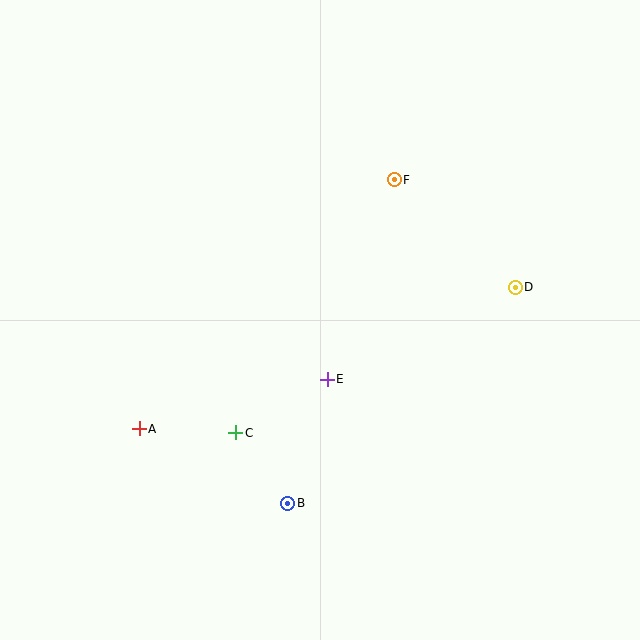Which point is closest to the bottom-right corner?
Point D is closest to the bottom-right corner.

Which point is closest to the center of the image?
Point E at (327, 379) is closest to the center.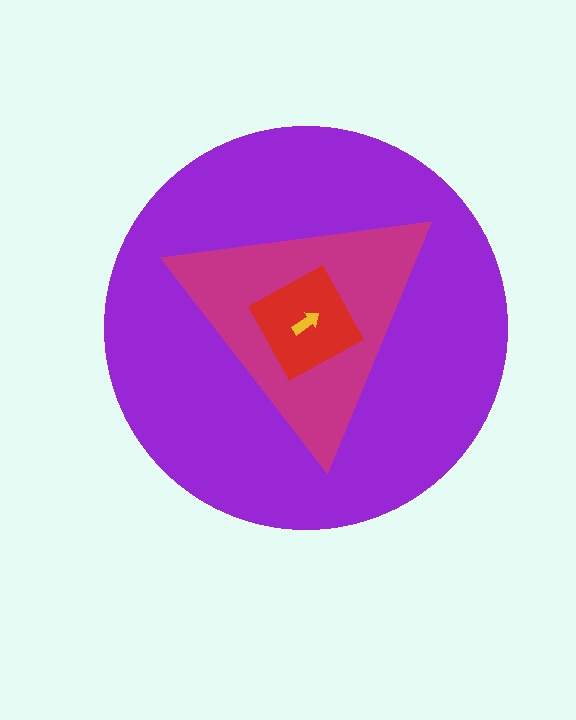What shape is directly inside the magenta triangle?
The red diamond.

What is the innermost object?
The yellow arrow.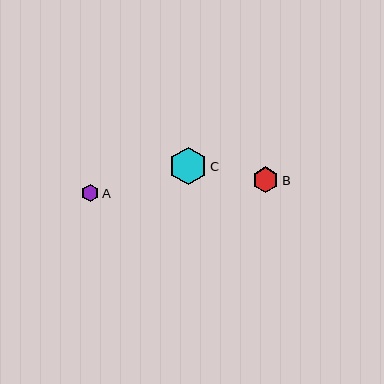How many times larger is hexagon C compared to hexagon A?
Hexagon C is approximately 2.2 times the size of hexagon A.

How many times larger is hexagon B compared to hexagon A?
Hexagon B is approximately 1.5 times the size of hexagon A.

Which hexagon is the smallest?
Hexagon A is the smallest with a size of approximately 17 pixels.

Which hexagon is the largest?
Hexagon C is the largest with a size of approximately 38 pixels.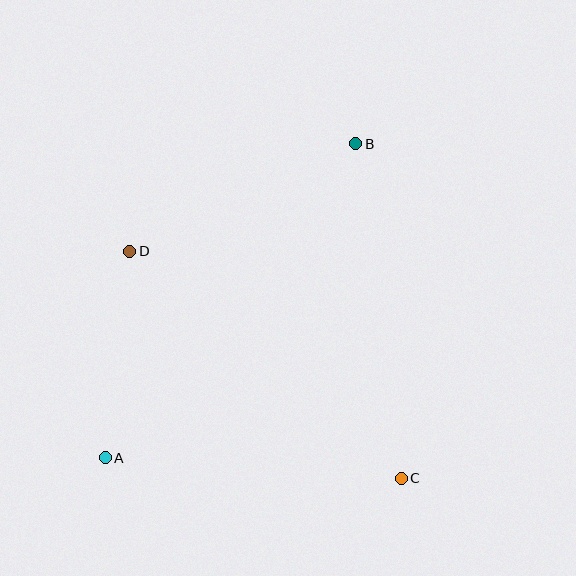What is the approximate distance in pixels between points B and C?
The distance between B and C is approximately 337 pixels.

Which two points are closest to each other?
Points A and D are closest to each other.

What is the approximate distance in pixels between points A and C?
The distance between A and C is approximately 297 pixels.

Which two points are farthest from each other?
Points A and B are farthest from each other.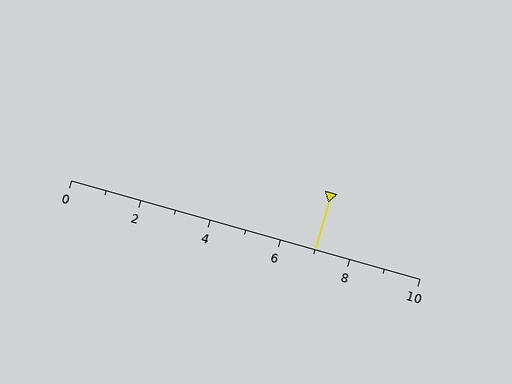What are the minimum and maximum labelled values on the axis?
The axis runs from 0 to 10.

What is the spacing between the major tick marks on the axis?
The major ticks are spaced 2 apart.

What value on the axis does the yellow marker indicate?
The marker indicates approximately 7.